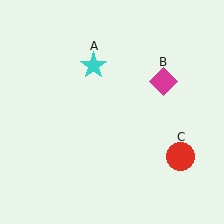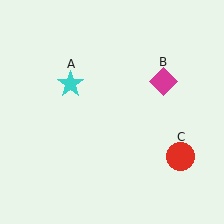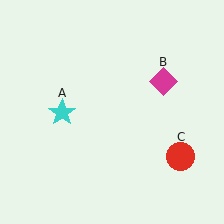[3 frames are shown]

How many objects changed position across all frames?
1 object changed position: cyan star (object A).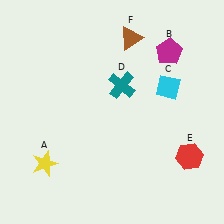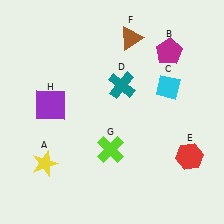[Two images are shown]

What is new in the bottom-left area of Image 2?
A lime cross (G) was added in the bottom-left area of Image 2.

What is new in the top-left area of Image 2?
A purple square (H) was added in the top-left area of Image 2.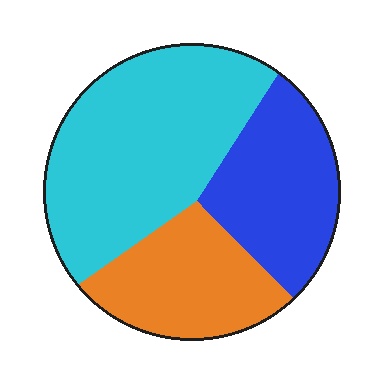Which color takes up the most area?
Cyan, at roughly 50%.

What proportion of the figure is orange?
Orange covers around 25% of the figure.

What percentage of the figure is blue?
Blue covers roughly 25% of the figure.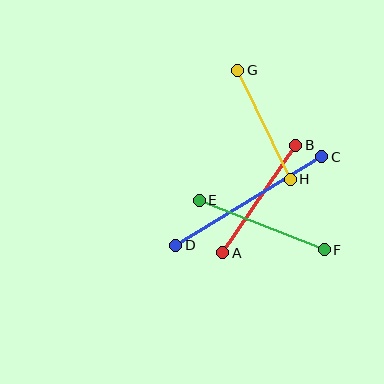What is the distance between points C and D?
The distance is approximately 171 pixels.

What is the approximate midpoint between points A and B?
The midpoint is at approximately (259, 199) pixels.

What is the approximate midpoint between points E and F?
The midpoint is at approximately (262, 225) pixels.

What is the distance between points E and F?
The distance is approximately 134 pixels.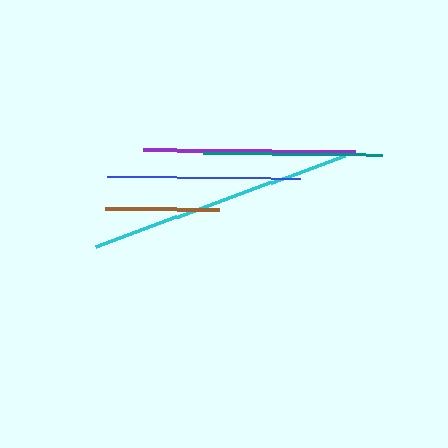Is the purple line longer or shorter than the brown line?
The purple line is longer than the brown line.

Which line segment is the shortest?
The brown line is the shortest at approximately 114 pixels.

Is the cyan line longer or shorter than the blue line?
The cyan line is longer than the blue line.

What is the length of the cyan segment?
The cyan segment is approximately 264 pixels long.